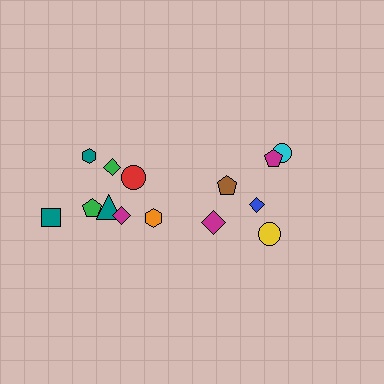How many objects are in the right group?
There are 6 objects.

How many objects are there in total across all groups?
There are 14 objects.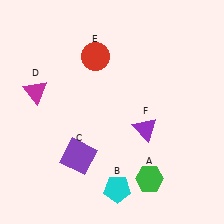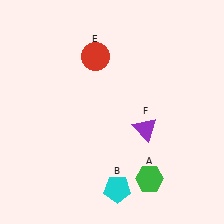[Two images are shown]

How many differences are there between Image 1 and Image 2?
There are 2 differences between the two images.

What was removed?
The magenta triangle (D), the purple square (C) were removed in Image 2.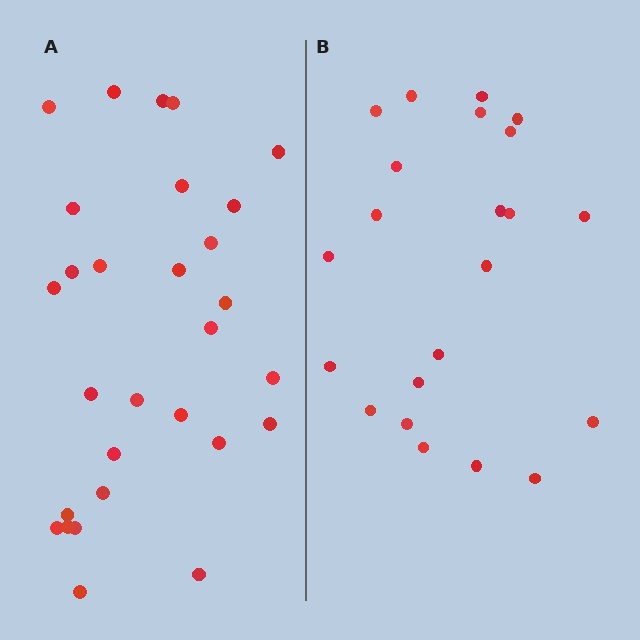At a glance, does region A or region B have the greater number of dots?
Region A (the left region) has more dots.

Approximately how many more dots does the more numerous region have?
Region A has roughly 8 or so more dots than region B.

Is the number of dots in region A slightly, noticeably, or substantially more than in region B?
Region A has noticeably more, but not dramatically so. The ratio is roughly 1.3 to 1.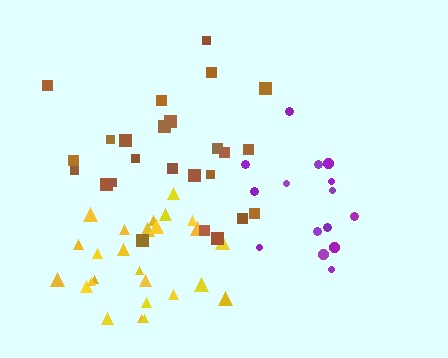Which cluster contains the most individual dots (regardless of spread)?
Yellow (26).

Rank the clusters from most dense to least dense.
yellow, purple, brown.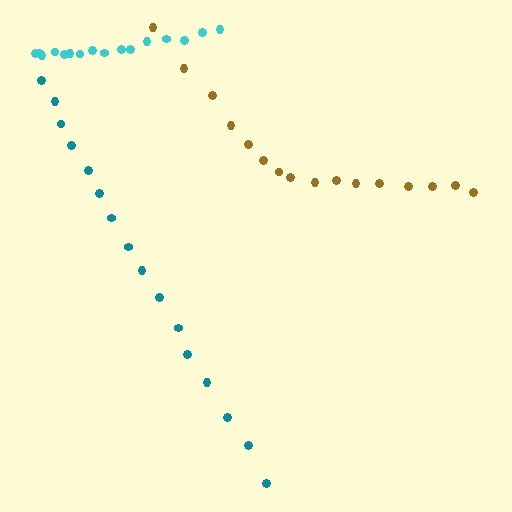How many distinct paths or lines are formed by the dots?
There are 3 distinct paths.